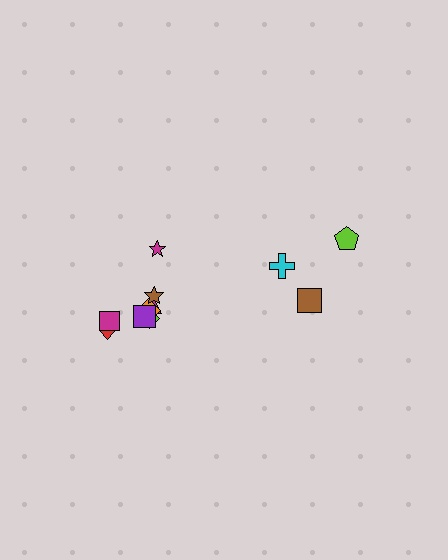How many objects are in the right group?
There are 3 objects.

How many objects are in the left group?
There are 8 objects.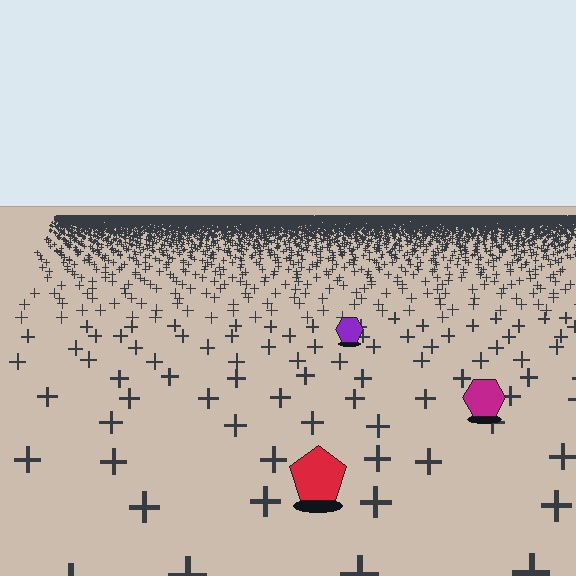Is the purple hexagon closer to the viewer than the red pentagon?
No. The red pentagon is closer — you can tell from the texture gradient: the ground texture is coarser near it.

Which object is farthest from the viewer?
The purple hexagon is farthest from the viewer. It appears smaller and the ground texture around it is denser.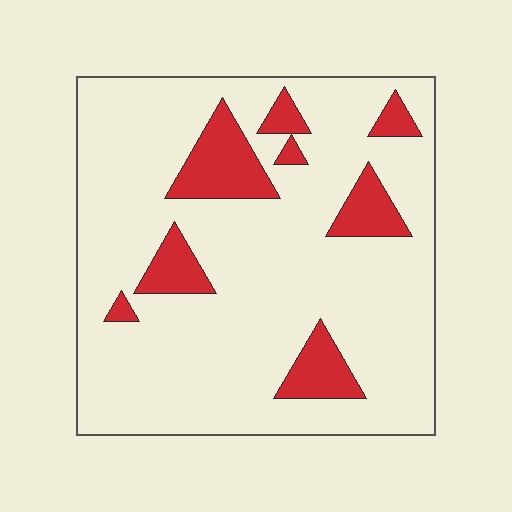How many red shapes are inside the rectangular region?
8.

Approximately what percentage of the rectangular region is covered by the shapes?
Approximately 15%.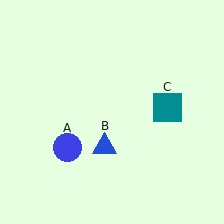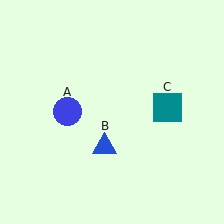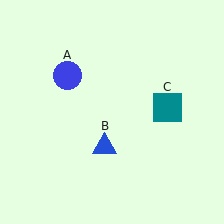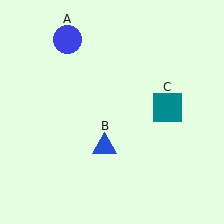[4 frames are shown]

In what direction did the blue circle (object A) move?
The blue circle (object A) moved up.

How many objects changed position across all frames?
1 object changed position: blue circle (object A).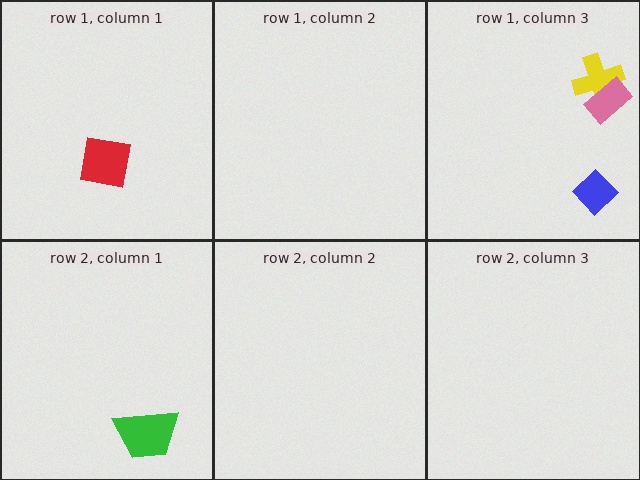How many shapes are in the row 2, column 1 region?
1.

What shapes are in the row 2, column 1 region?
The green trapezoid.